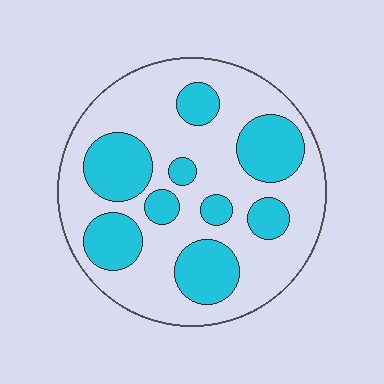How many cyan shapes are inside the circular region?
9.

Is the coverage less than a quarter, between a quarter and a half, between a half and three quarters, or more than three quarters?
Between a quarter and a half.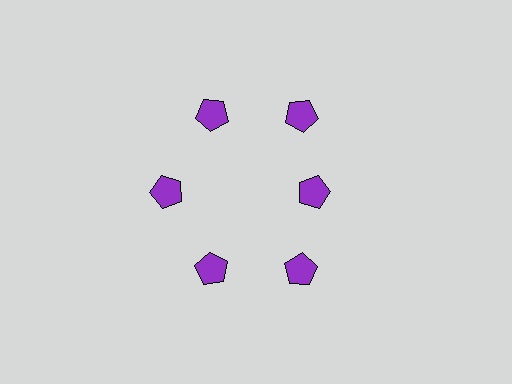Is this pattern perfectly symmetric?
No. The 6 purple pentagons are arranged in a ring, but one element near the 3 o'clock position is pulled inward toward the center, breaking the 6-fold rotational symmetry.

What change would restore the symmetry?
The symmetry would be restored by moving it outward, back onto the ring so that all 6 pentagons sit at equal angles and equal distance from the center.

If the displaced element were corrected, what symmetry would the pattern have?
It would have 6-fold rotational symmetry — the pattern would map onto itself every 60 degrees.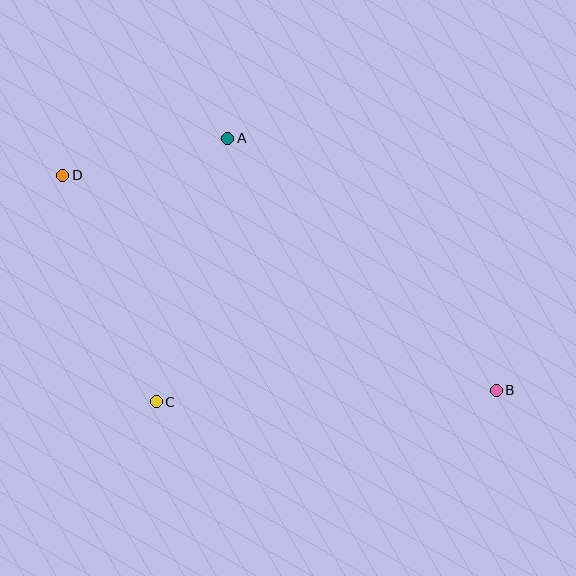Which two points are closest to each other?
Points A and D are closest to each other.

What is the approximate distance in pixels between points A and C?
The distance between A and C is approximately 273 pixels.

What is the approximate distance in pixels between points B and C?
The distance between B and C is approximately 340 pixels.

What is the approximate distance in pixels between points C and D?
The distance between C and D is approximately 245 pixels.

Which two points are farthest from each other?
Points B and D are farthest from each other.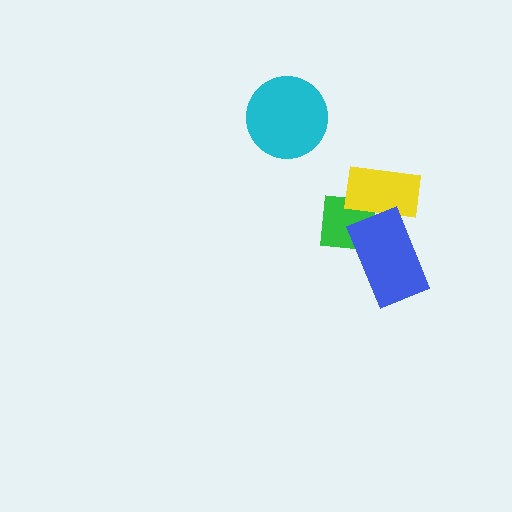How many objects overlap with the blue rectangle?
2 objects overlap with the blue rectangle.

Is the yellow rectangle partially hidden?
Yes, it is partially covered by another shape.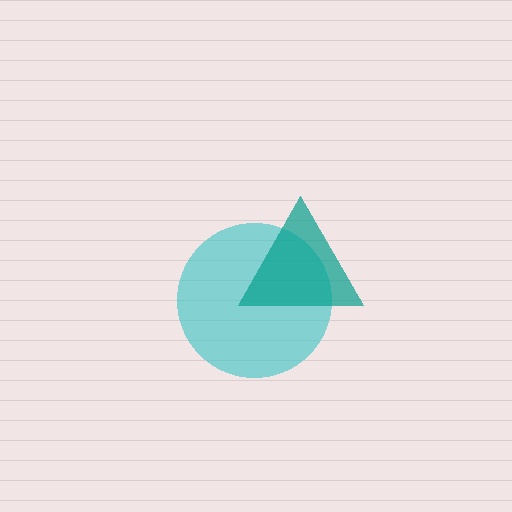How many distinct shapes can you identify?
There are 2 distinct shapes: a cyan circle, a teal triangle.